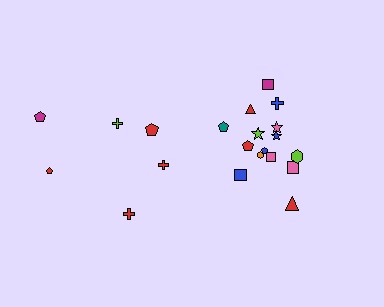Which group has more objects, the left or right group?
The right group.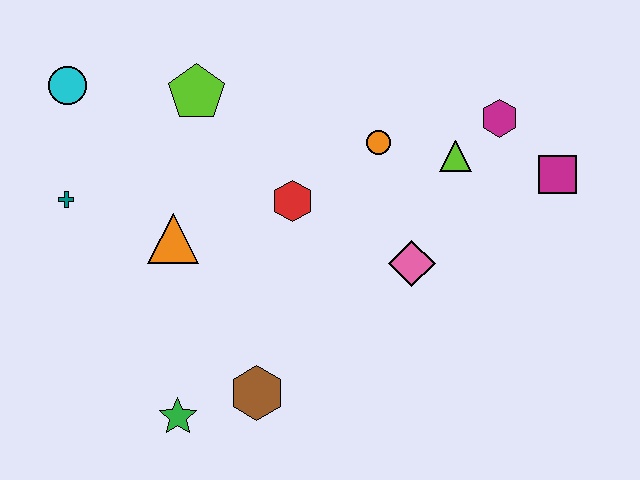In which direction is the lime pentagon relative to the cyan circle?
The lime pentagon is to the right of the cyan circle.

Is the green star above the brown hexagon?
No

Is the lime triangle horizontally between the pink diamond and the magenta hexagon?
Yes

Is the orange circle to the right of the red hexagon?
Yes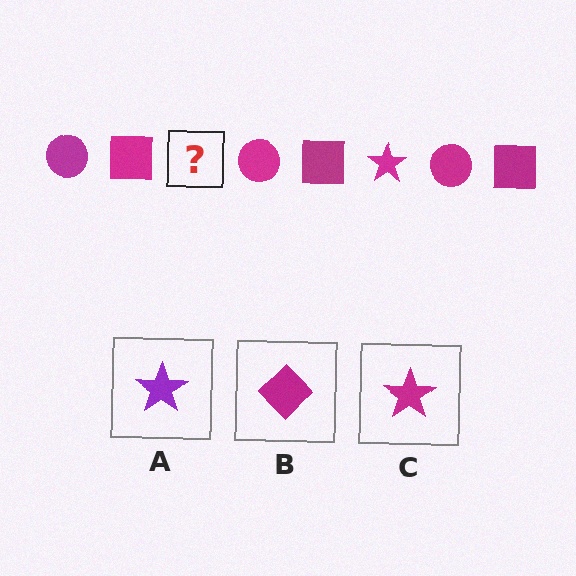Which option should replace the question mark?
Option C.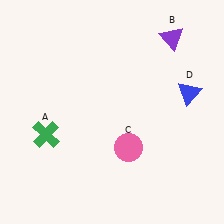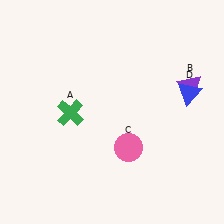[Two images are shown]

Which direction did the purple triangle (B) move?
The purple triangle (B) moved down.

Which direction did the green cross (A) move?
The green cross (A) moved right.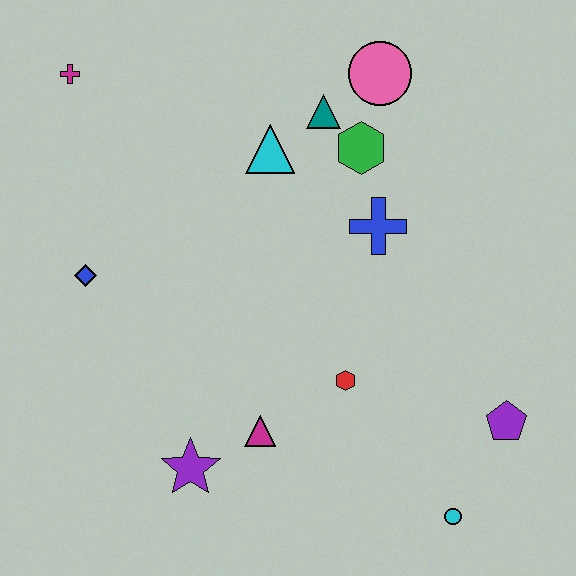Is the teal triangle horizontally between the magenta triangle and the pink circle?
Yes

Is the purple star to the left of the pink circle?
Yes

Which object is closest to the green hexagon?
The teal triangle is closest to the green hexagon.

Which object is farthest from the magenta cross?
The cyan circle is farthest from the magenta cross.